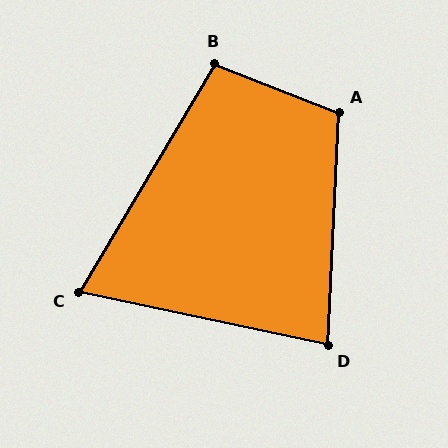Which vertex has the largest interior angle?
A, at approximately 109 degrees.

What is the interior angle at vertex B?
Approximately 99 degrees (obtuse).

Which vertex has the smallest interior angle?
C, at approximately 71 degrees.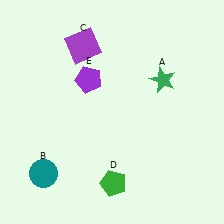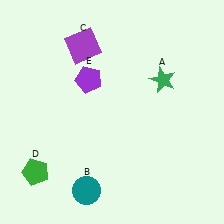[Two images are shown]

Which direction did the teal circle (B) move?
The teal circle (B) moved right.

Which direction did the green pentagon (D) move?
The green pentagon (D) moved left.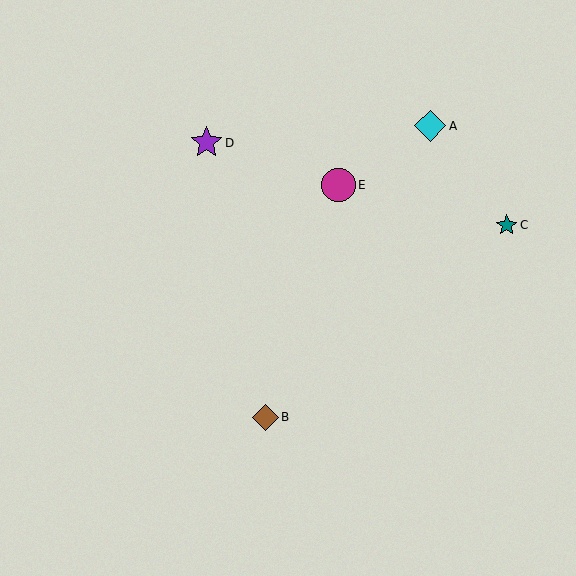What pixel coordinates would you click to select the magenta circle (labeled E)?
Click at (339, 185) to select the magenta circle E.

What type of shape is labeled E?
Shape E is a magenta circle.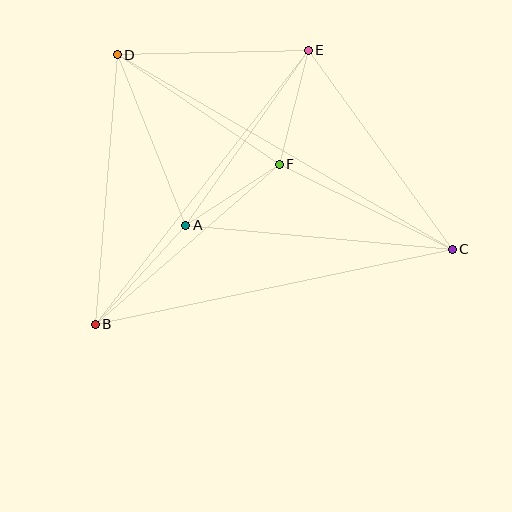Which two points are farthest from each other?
Points C and D are farthest from each other.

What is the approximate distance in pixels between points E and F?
The distance between E and F is approximately 118 pixels.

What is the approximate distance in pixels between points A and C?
The distance between A and C is approximately 267 pixels.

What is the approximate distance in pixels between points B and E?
The distance between B and E is approximately 347 pixels.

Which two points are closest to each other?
Points A and F are closest to each other.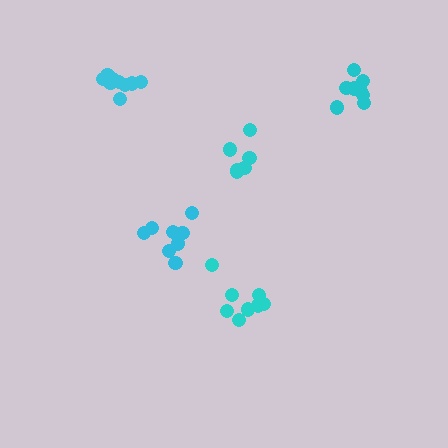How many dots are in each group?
Group 1: 8 dots, Group 2: 8 dots, Group 3: 9 dots, Group 4: 9 dots, Group 5: 6 dots (40 total).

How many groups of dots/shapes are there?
There are 5 groups.